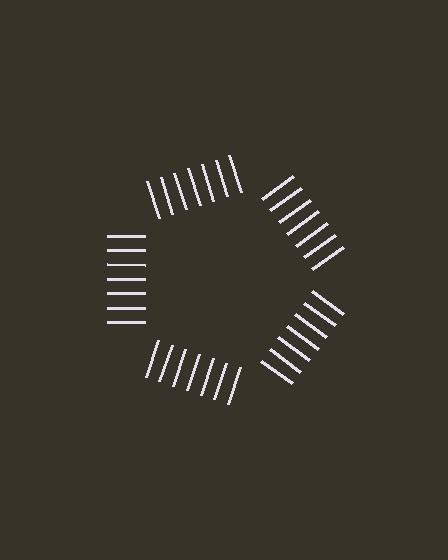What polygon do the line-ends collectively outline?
An illusory pentagon — the line segments terminate on its edges but no continuous stroke is drawn.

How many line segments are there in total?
35 — 7 along each of the 5 edges.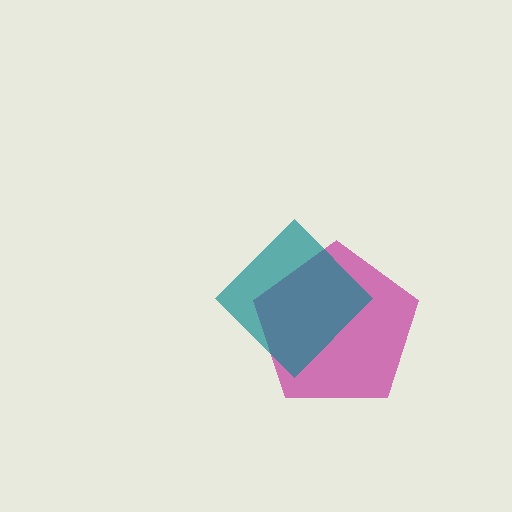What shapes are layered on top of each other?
The layered shapes are: a magenta pentagon, a teal diamond.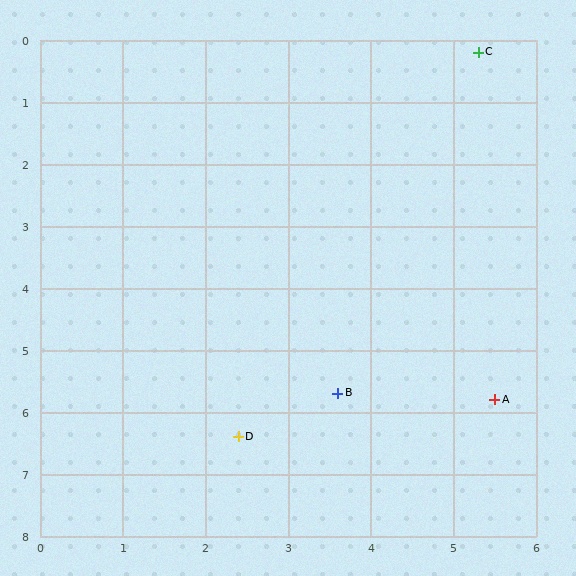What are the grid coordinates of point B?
Point B is at approximately (3.6, 5.7).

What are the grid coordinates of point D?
Point D is at approximately (2.4, 6.4).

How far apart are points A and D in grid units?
Points A and D are about 3.2 grid units apart.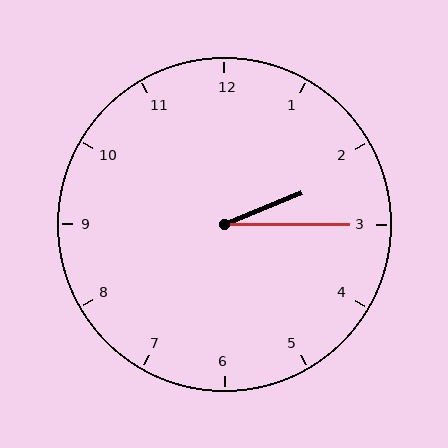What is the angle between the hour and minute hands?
Approximately 22 degrees.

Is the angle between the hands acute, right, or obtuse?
It is acute.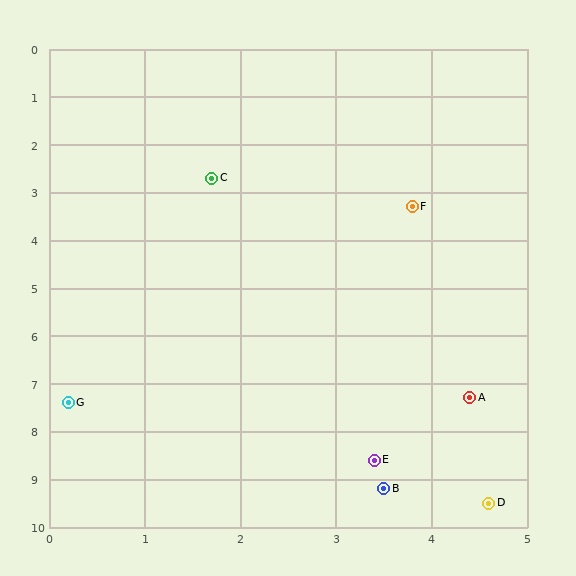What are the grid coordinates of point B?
Point B is at approximately (3.5, 9.2).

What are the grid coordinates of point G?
Point G is at approximately (0.2, 7.4).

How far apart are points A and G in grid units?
Points A and G are about 4.2 grid units apart.